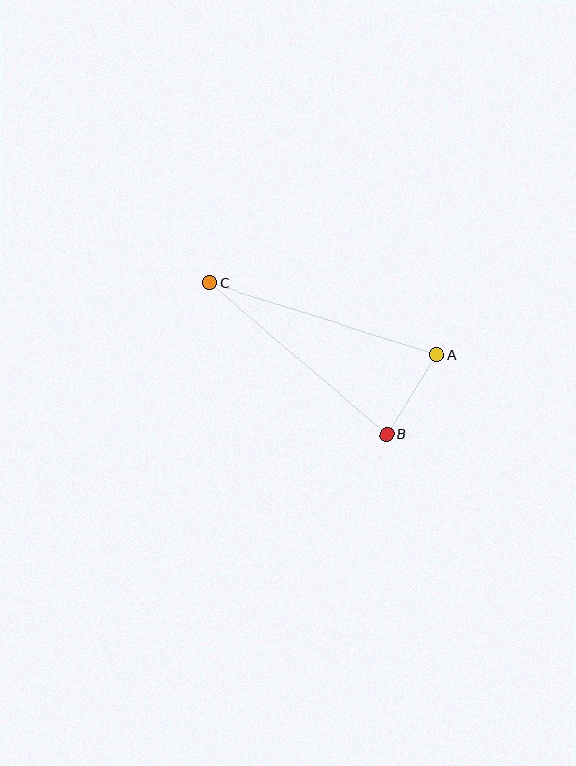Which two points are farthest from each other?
Points A and C are farthest from each other.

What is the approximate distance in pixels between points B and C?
The distance between B and C is approximately 233 pixels.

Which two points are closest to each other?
Points A and B are closest to each other.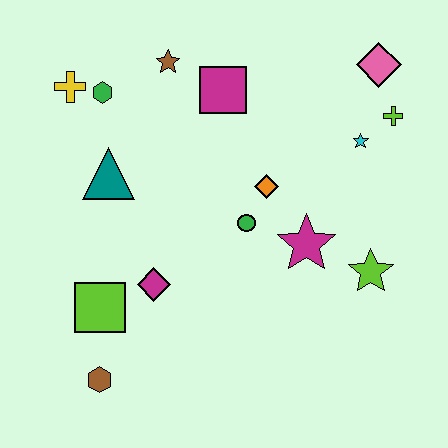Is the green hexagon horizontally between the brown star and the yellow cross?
Yes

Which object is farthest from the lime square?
The pink diamond is farthest from the lime square.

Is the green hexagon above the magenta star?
Yes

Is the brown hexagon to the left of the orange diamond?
Yes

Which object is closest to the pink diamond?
The lime cross is closest to the pink diamond.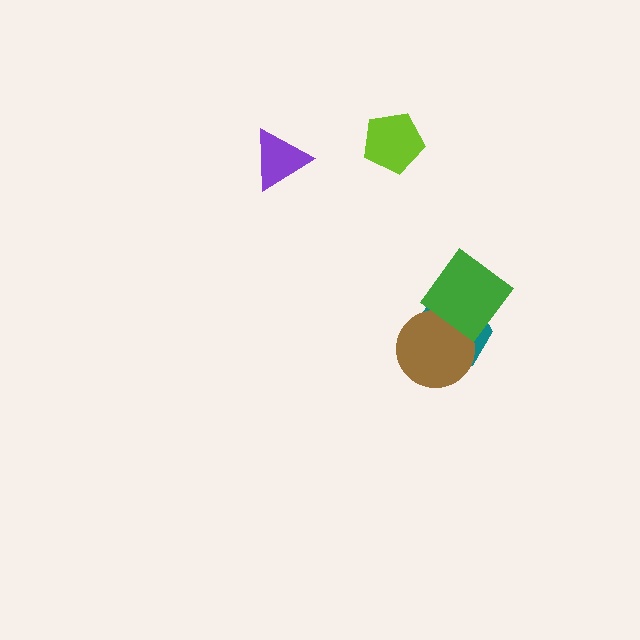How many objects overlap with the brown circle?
2 objects overlap with the brown circle.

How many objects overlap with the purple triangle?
0 objects overlap with the purple triangle.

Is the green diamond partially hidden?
No, no other shape covers it.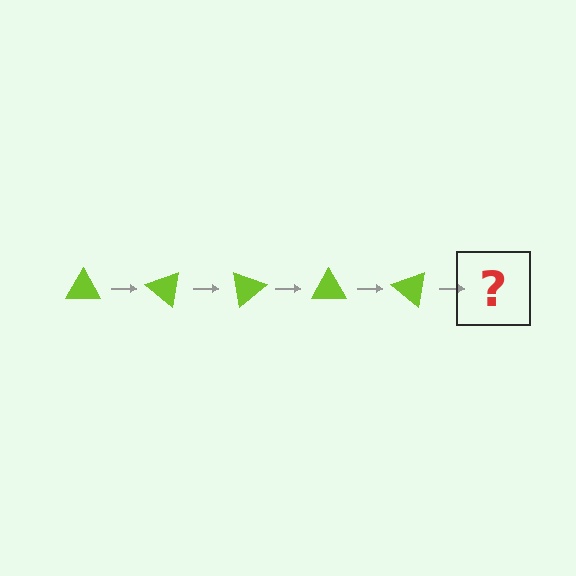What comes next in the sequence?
The next element should be a lime triangle rotated 200 degrees.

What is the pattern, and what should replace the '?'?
The pattern is that the triangle rotates 40 degrees each step. The '?' should be a lime triangle rotated 200 degrees.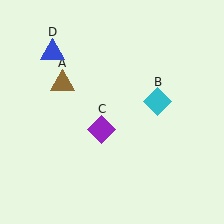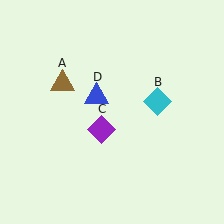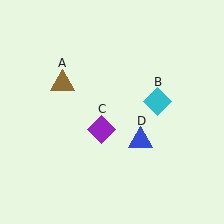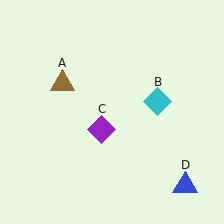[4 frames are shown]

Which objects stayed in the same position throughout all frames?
Brown triangle (object A) and cyan diamond (object B) and purple diamond (object C) remained stationary.